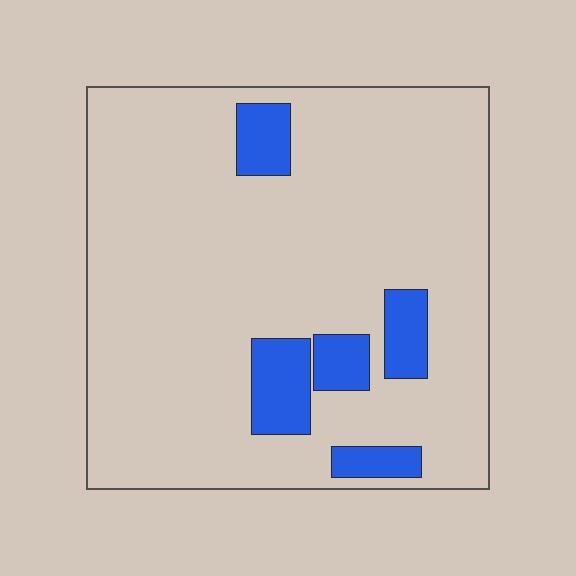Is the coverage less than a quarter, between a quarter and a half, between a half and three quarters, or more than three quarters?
Less than a quarter.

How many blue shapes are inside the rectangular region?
5.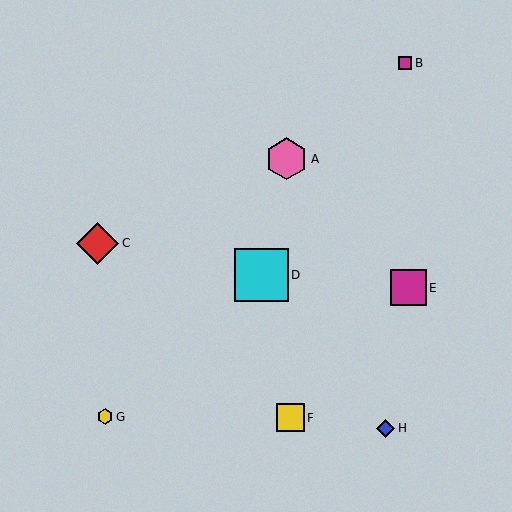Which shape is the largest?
The cyan square (labeled D) is the largest.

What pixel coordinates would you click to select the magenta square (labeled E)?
Click at (408, 288) to select the magenta square E.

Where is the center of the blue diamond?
The center of the blue diamond is at (386, 428).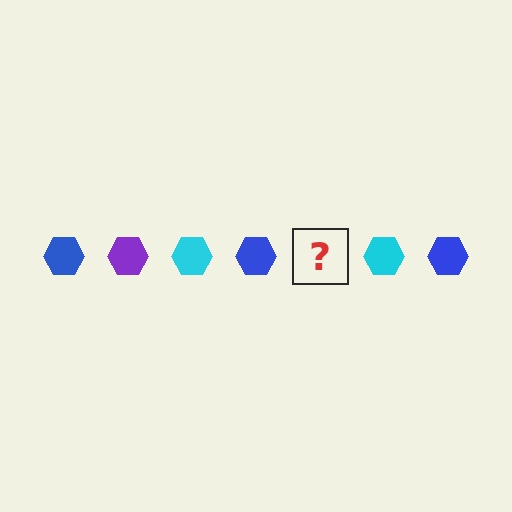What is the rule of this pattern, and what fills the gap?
The rule is that the pattern cycles through blue, purple, cyan hexagons. The gap should be filled with a purple hexagon.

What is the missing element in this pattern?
The missing element is a purple hexagon.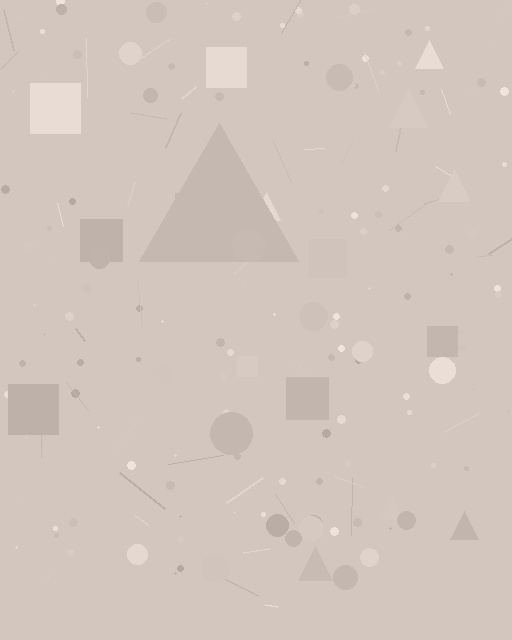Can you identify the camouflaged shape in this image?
The camouflaged shape is a triangle.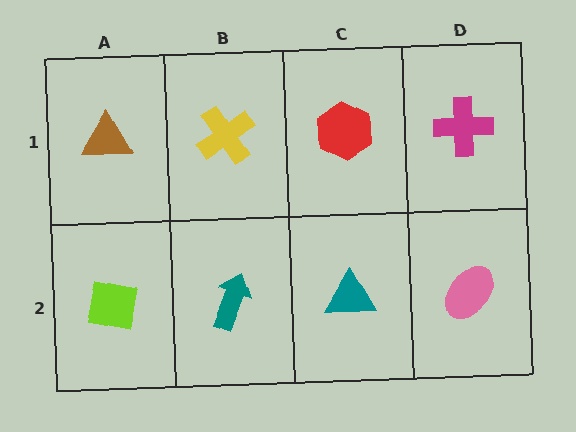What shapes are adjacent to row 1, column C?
A teal triangle (row 2, column C), a yellow cross (row 1, column B), a magenta cross (row 1, column D).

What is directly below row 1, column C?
A teal triangle.